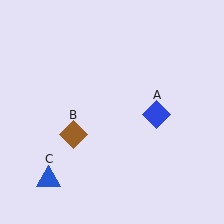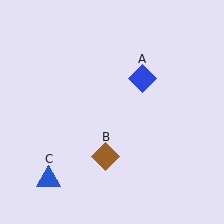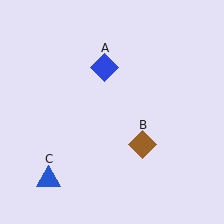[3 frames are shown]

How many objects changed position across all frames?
2 objects changed position: blue diamond (object A), brown diamond (object B).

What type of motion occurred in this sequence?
The blue diamond (object A), brown diamond (object B) rotated counterclockwise around the center of the scene.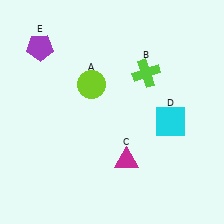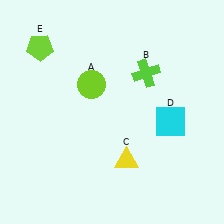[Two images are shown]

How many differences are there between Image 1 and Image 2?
There are 2 differences between the two images.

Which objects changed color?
C changed from magenta to yellow. E changed from purple to lime.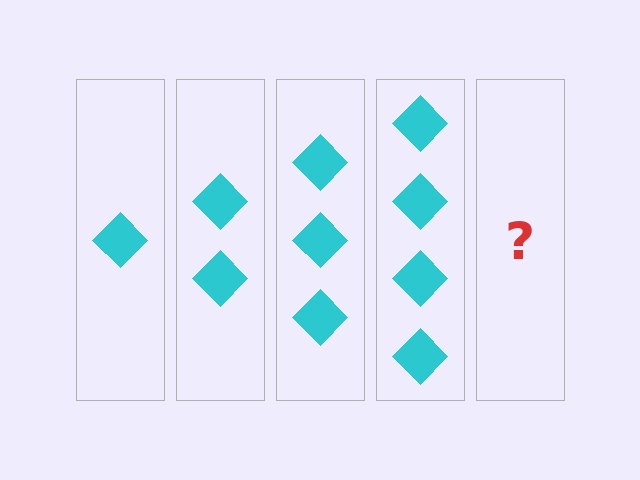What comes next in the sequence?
The next element should be 5 diamonds.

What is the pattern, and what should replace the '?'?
The pattern is that each step adds one more diamond. The '?' should be 5 diamonds.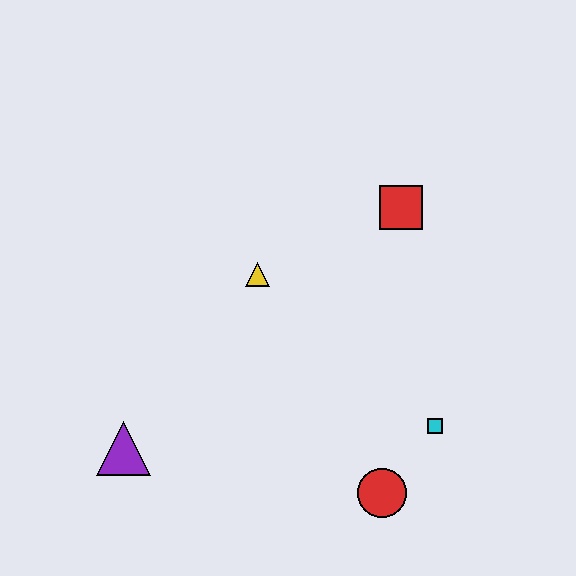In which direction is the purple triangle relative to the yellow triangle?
The purple triangle is below the yellow triangle.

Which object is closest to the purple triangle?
The yellow triangle is closest to the purple triangle.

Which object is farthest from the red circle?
The red square is farthest from the red circle.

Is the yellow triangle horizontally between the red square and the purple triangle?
Yes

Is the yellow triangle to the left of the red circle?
Yes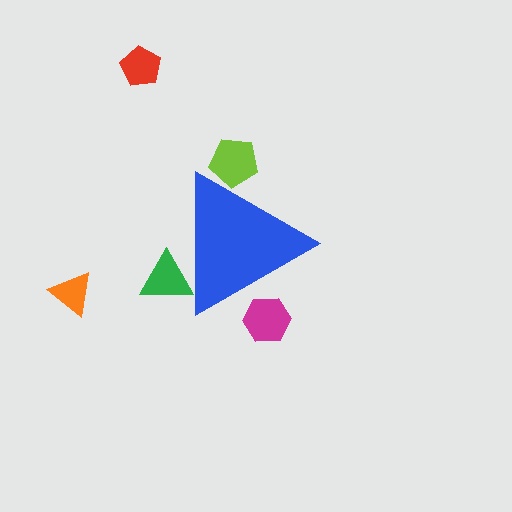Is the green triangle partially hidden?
Yes, the green triangle is partially hidden behind the blue triangle.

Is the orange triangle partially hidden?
No, the orange triangle is fully visible.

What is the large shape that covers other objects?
A blue triangle.